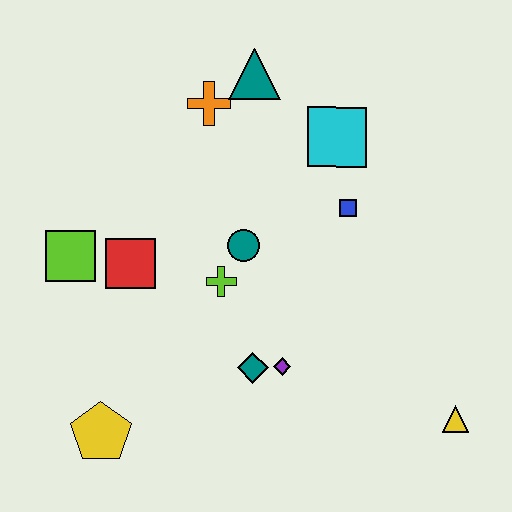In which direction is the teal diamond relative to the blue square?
The teal diamond is below the blue square.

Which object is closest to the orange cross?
The teal triangle is closest to the orange cross.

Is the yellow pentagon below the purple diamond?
Yes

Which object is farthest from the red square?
The yellow triangle is farthest from the red square.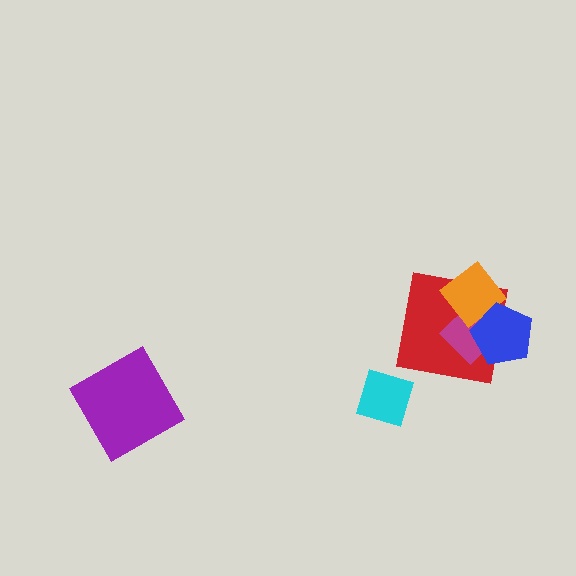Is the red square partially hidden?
Yes, it is partially covered by another shape.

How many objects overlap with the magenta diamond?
3 objects overlap with the magenta diamond.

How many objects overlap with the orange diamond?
3 objects overlap with the orange diamond.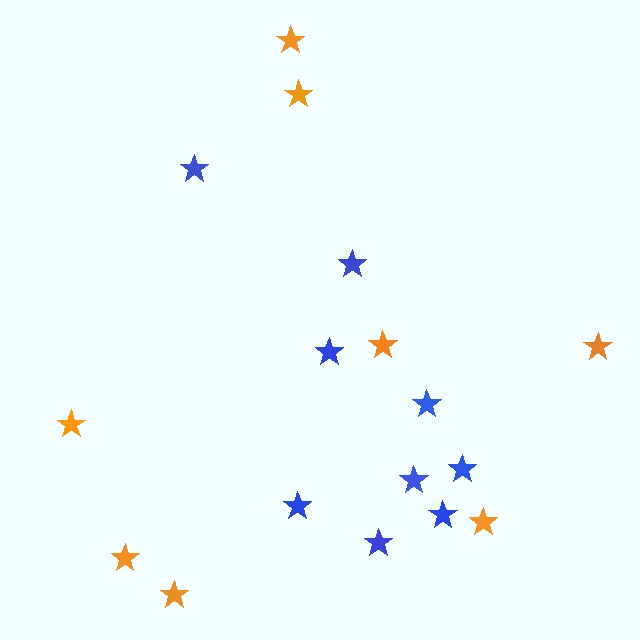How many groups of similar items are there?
There are 2 groups: one group of blue stars (9) and one group of orange stars (8).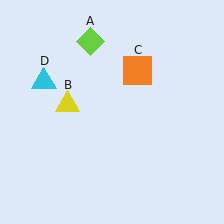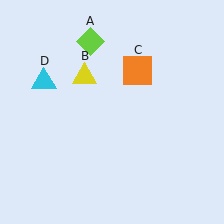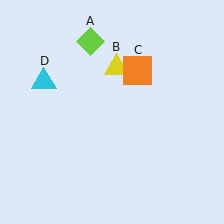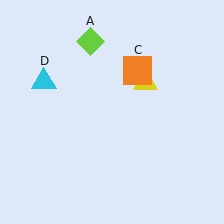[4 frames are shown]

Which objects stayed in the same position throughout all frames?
Lime diamond (object A) and orange square (object C) and cyan triangle (object D) remained stationary.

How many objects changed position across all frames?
1 object changed position: yellow triangle (object B).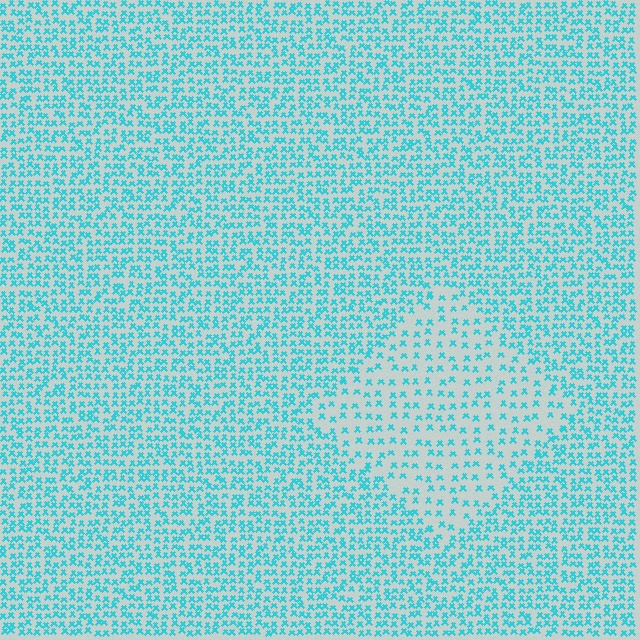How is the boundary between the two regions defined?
The boundary is defined by a change in element density (approximately 2.0x ratio). All elements are the same color, size, and shape.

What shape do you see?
I see a diamond.